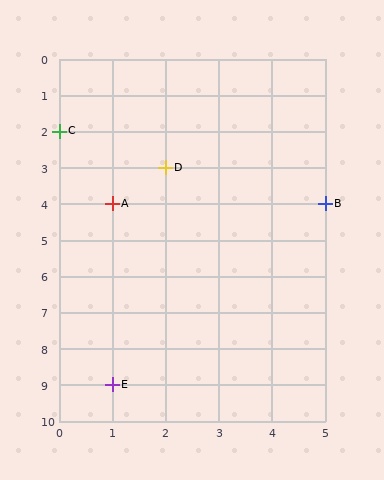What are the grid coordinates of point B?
Point B is at grid coordinates (5, 4).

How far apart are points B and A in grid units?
Points B and A are 4 columns apart.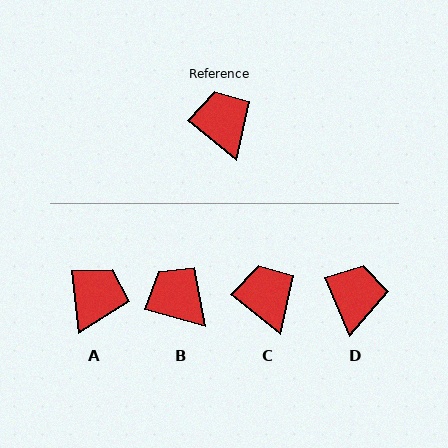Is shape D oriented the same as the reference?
No, it is off by about 29 degrees.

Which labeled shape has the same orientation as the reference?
C.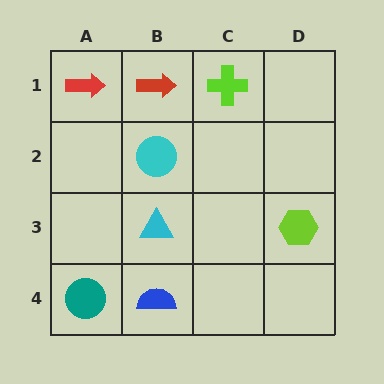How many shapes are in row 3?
2 shapes.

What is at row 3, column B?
A cyan triangle.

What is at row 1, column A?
A red arrow.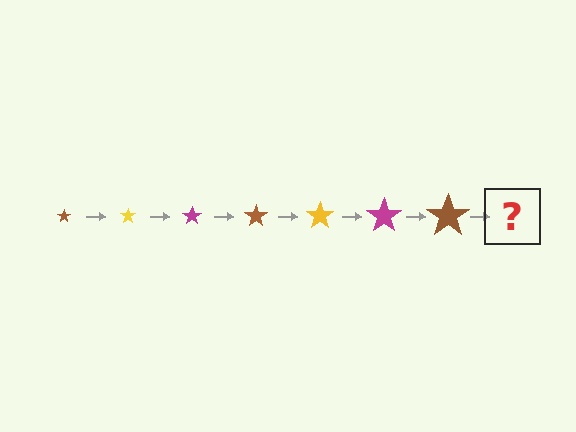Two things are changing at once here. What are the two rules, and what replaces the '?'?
The two rules are that the star grows larger each step and the color cycles through brown, yellow, and magenta. The '?' should be a yellow star, larger than the previous one.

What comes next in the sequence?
The next element should be a yellow star, larger than the previous one.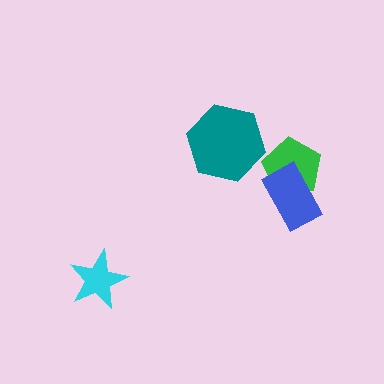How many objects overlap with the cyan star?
0 objects overlap with the cyan star.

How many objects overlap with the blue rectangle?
1 object overlaps with the blue rectangle.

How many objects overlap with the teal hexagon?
0 objects overlap with the teal hexagon.